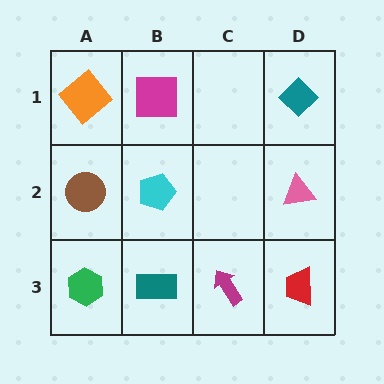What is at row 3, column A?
A green hexagon.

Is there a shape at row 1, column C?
No, that cell is empty.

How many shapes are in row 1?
3 shapes.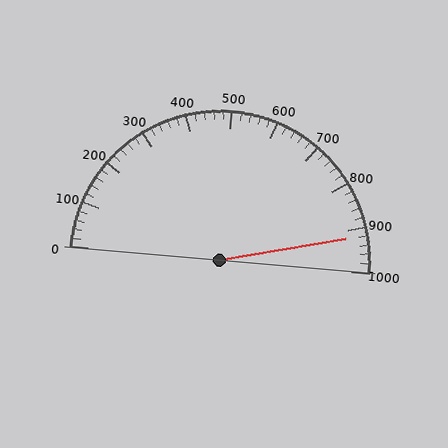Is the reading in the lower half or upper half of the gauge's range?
The reading is in the upper half of the range (0 to 1000).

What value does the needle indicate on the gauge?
The needle indicates approximately 920.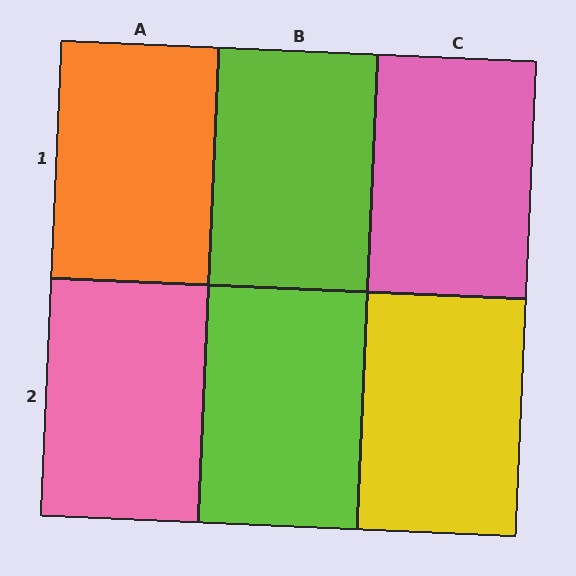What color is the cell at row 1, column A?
Orange.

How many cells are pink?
2 cells are pink.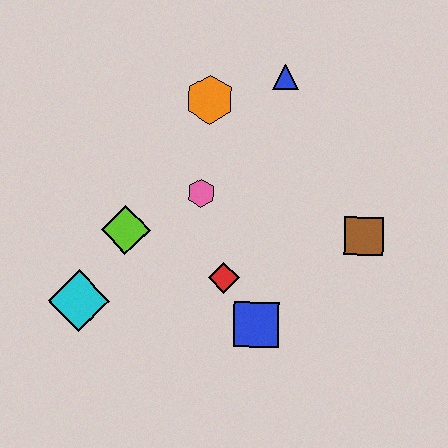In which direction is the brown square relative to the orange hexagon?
The brown square is to the right of the orange hexagon.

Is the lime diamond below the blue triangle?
Yes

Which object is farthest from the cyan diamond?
The blue triangle is farthest from the cyan diamond.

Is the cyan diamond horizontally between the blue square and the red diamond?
No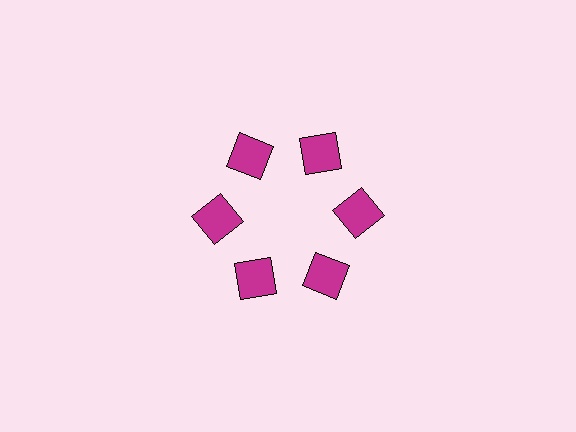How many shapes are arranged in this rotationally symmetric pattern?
There are 6 shapes, arranged in 6 groups of 1.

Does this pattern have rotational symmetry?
Yes, this pattern has 6-fold rotational symmetry. It looks the same after rotating 60 degrees around the center.